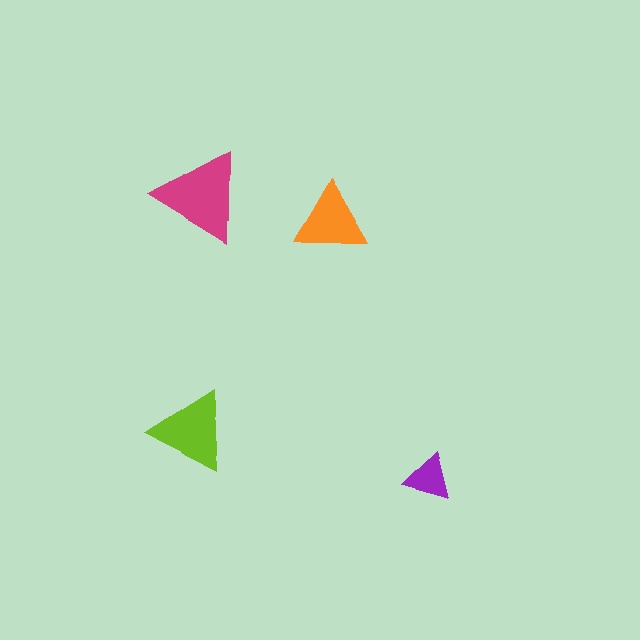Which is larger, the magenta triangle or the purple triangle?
The magenta one.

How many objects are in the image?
There are 4 objects in the image.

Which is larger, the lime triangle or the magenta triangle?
The magenta one.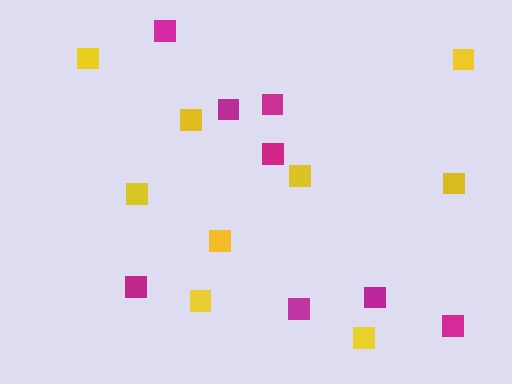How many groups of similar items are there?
There are 2 groups: one group of yellow squares (9) and one group of magenta squares (8).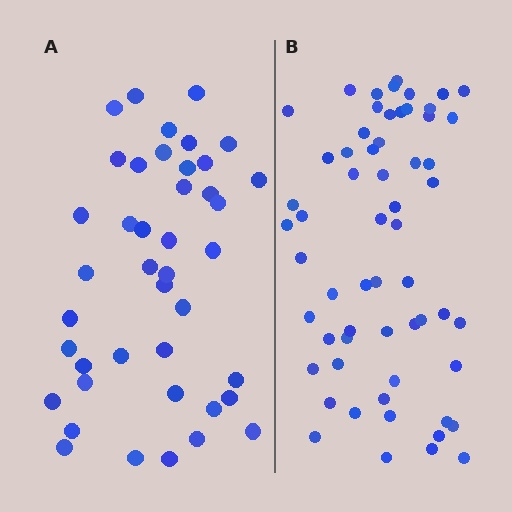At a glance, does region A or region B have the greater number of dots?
Region B (the right region) has more dots.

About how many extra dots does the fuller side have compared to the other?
Region B has approximately 20 more dots than region A.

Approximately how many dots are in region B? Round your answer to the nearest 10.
About 60 dots.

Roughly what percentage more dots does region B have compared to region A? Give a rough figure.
About 45% more.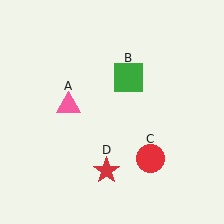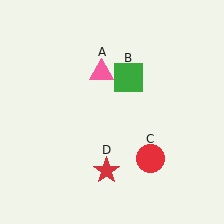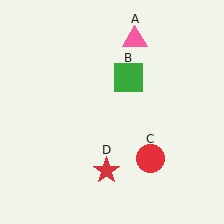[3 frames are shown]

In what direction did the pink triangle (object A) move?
The pink triangle (object A) moved up and to the right.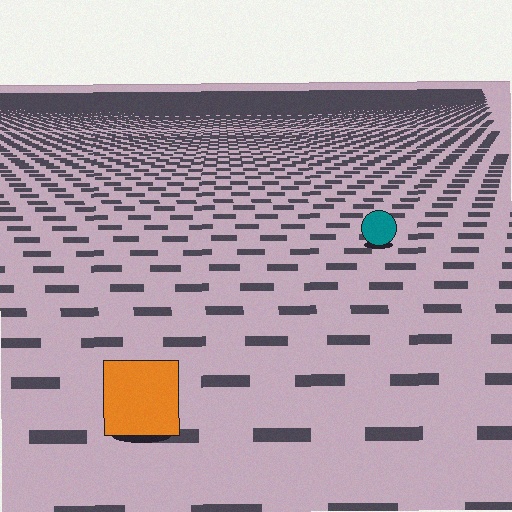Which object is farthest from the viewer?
The teal circle is farthest from the viewer. It appears smaller and the ground texture around it is denser.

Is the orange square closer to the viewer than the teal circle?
Yes. The orange square is closer — you can tell from the texture gradient: the ground texture is coarser near it.